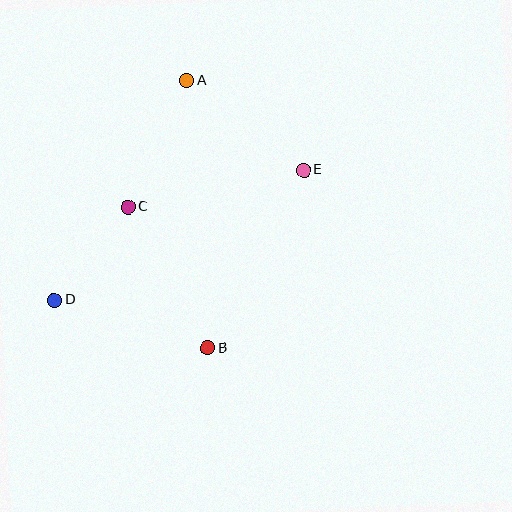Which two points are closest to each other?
Points C and D are closest to each other.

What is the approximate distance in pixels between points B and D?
The distance between B and D is approximately 160 pixels.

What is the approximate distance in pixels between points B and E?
The distance between B and E is approximately 202 pixels.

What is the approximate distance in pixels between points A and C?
The distance between A and C is approximately 139 pixels.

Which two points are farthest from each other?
Points D and E are farthest from each other.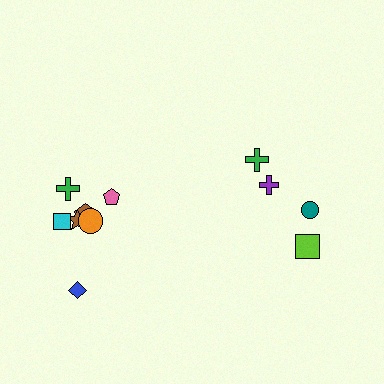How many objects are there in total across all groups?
There are 11 objects.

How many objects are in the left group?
There are 7 objects.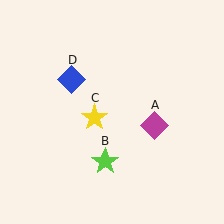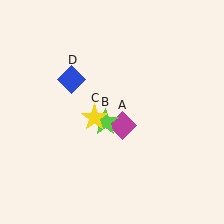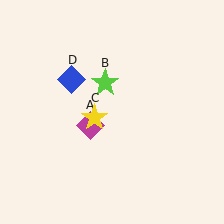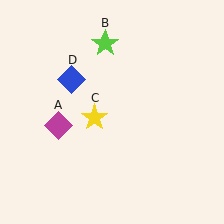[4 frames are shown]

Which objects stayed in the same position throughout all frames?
Yellow star (object C) and blue diamond (object D) remained stationary.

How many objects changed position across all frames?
2 objects changed position: magenta diamond (object A), lime star (object B).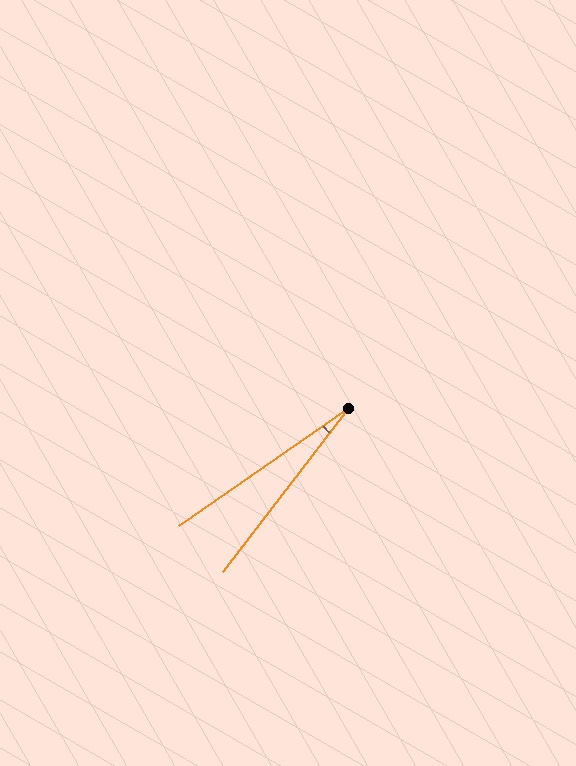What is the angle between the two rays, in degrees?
Approximately 18 degrees.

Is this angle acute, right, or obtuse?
It is acute.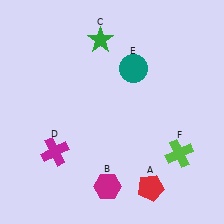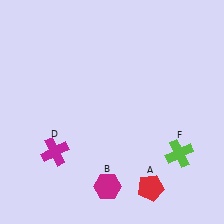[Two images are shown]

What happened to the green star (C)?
The green star (C) was removed in Image 2. It was in the top-left area of Image 1.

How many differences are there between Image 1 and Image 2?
There are 2 differences between the two images.